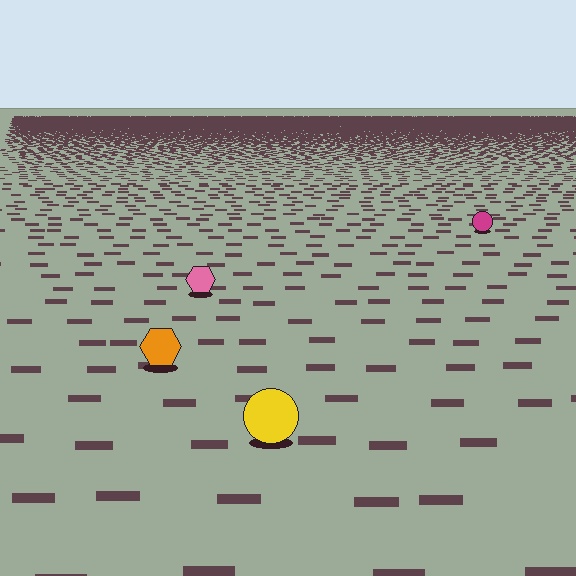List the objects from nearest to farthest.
From nearest to farthest: the yellow circle, the orange hexagon, the pink hexagon, the magenta circle.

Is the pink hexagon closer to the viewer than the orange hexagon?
No. The orange hexagon is closer — you can tell from the texture gradient: the ground texture is coarser near it.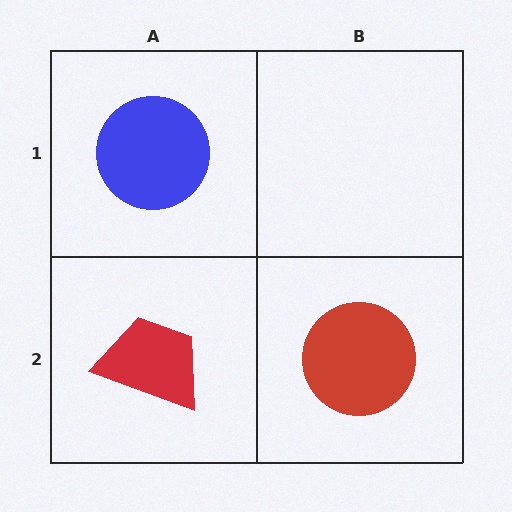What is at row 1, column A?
A blue circle.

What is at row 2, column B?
A red circle.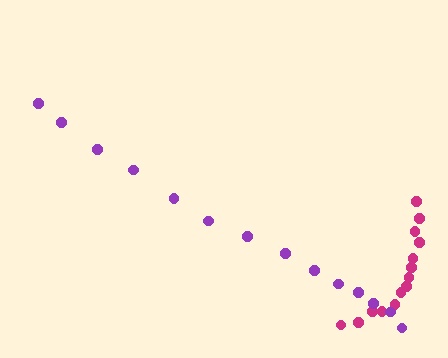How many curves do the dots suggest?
There are 2 distinct paths.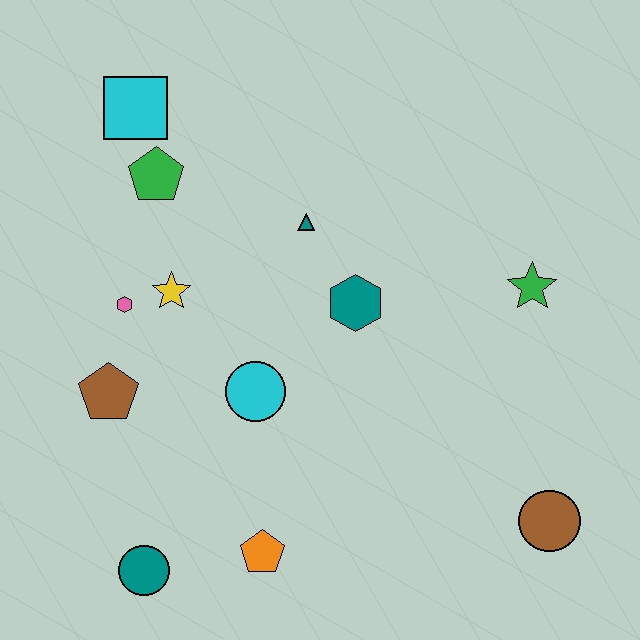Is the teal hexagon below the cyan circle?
No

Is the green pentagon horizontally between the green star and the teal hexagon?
No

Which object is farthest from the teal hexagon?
The teal circle is farthest from the teal hexagon.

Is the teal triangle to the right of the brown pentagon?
Yes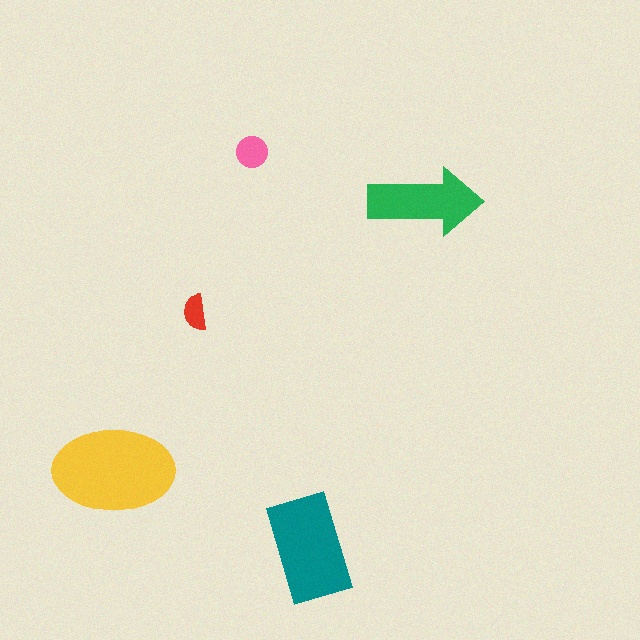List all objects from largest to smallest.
The yellow ellipse, the teal rectangle, the green arrow, the pink circle, the red semicircle.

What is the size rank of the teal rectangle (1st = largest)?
2nd.